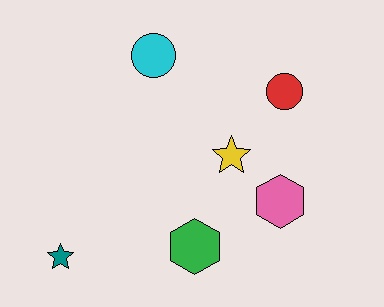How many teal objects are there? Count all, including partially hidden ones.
There is 1 teal object.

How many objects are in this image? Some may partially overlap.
There are 6 objects.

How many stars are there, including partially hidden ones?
There are 2 stars.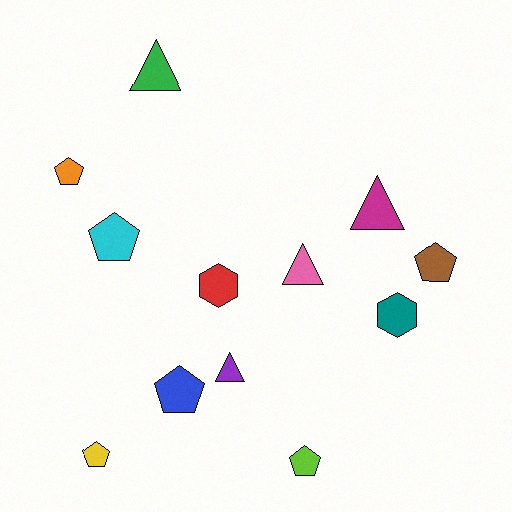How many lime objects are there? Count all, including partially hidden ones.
There is 1 lime object.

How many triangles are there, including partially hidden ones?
There are 4 triangles.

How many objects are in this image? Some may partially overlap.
There are 12 objects.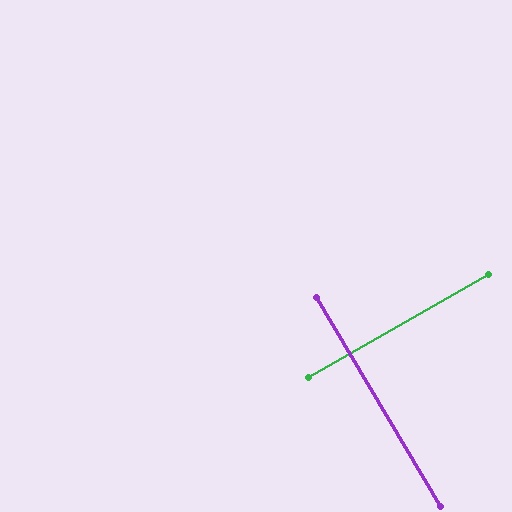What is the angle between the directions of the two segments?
Approximately 89 degrees.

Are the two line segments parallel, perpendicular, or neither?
Perpendicular — they meet at approximately 89°.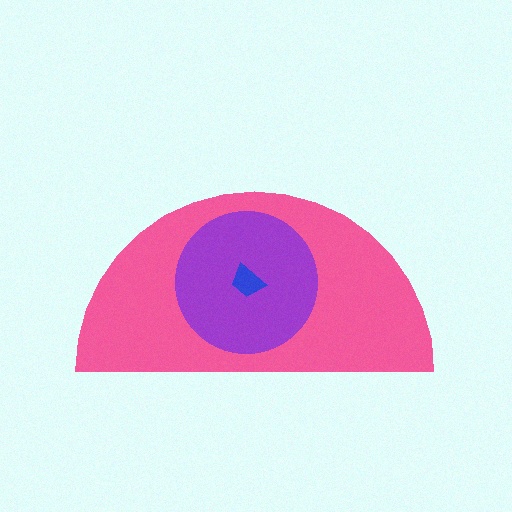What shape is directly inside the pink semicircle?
The purple circle.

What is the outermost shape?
The pink semicircle.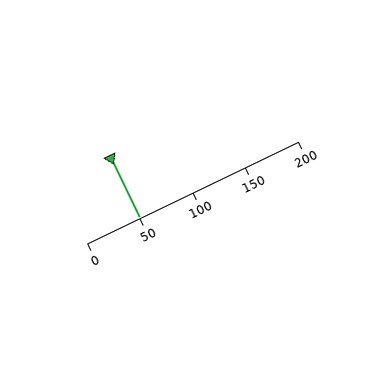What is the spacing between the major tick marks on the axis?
The major ticks are spaced 50 apart.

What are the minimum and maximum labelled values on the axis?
The axis runs from 0 to 200.